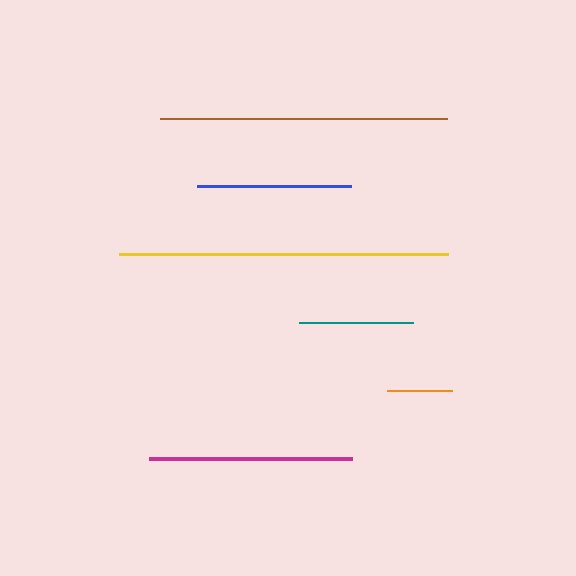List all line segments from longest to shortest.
From longest to shortest: yellow, brown, magenta, blue, teal, orange.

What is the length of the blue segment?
The blue segment is approximately 154 pixels long.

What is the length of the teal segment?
The teal segment is approximately 114 pixels long.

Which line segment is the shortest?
The orange line is the shortest at approximately 65 pixels.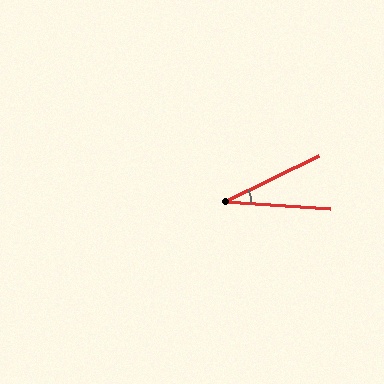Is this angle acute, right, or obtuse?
It is acute.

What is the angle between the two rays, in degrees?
Approximately 29 degrees.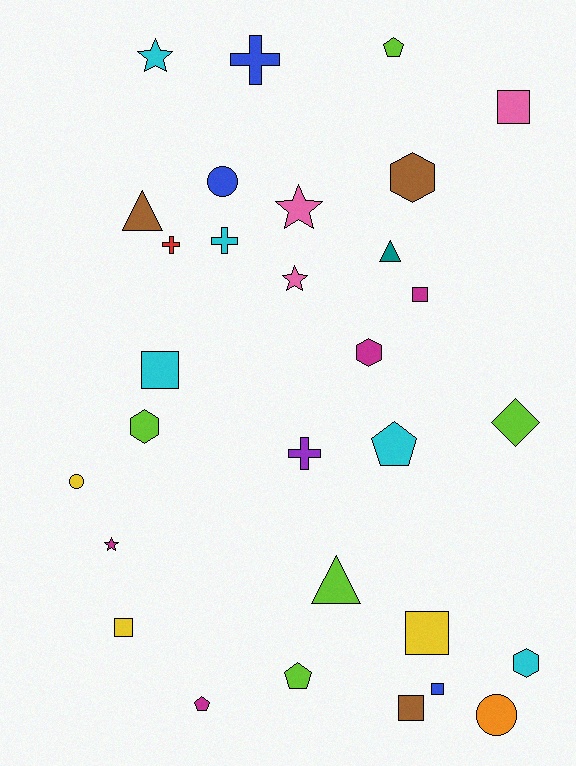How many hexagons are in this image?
There are 4 hexagons.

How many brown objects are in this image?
There are 3 brown objects.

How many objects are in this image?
There are 30 objects.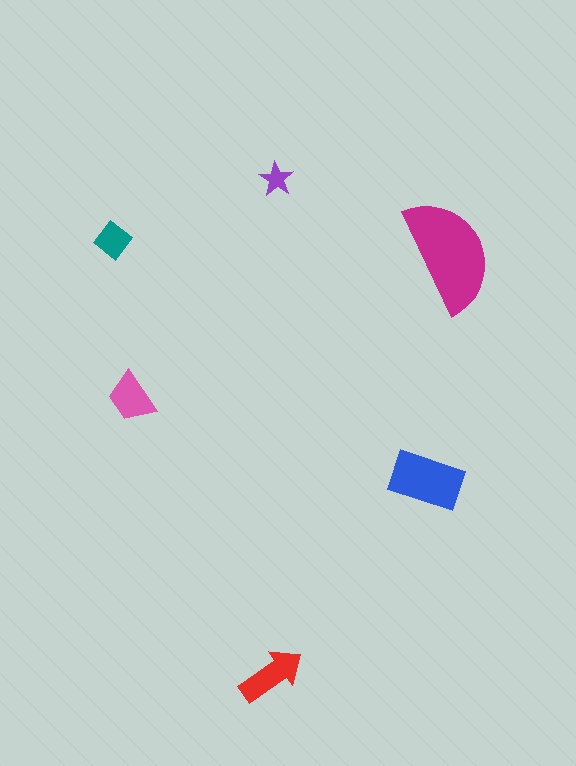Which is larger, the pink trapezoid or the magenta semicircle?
The magenta semicircle.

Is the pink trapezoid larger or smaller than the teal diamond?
Larger.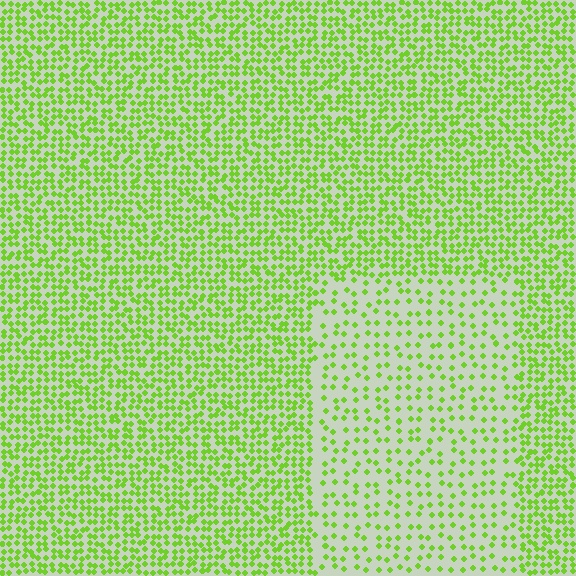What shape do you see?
I see a rectangle.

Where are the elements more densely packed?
The elements are more densely packed outside the rectangle boundary.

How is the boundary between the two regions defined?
The boundary is defined by a change in element density (approximately 2.2x ratio). All elements are the same color, size, and shape.